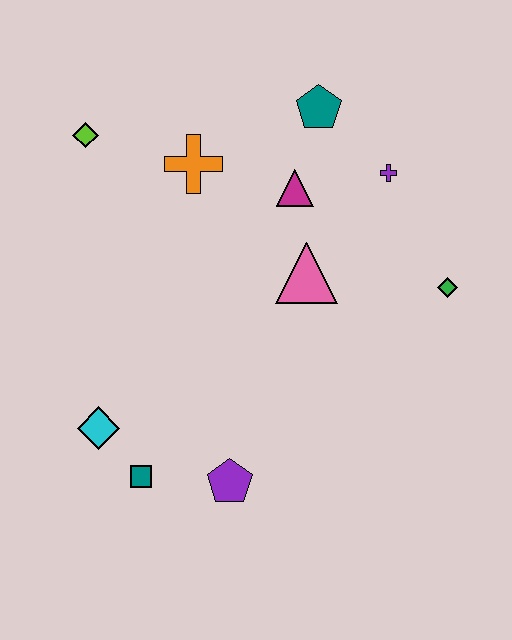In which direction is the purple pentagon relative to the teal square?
The purple pentagon is to the right of the teal square.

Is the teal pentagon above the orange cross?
Yes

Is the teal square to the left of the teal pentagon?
Yes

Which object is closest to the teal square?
The cyan diamond is closest to the teal square.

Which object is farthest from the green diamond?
The lime diamond is farthest from the green diamond.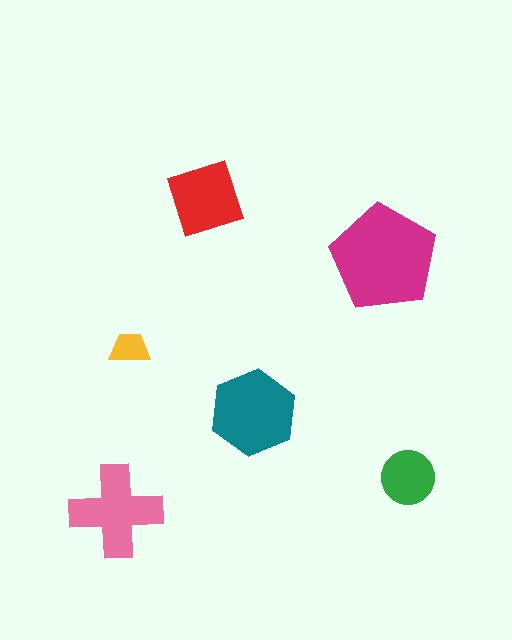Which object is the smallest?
The yellow trapezoid.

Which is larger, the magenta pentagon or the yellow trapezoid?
The magenta pentagon.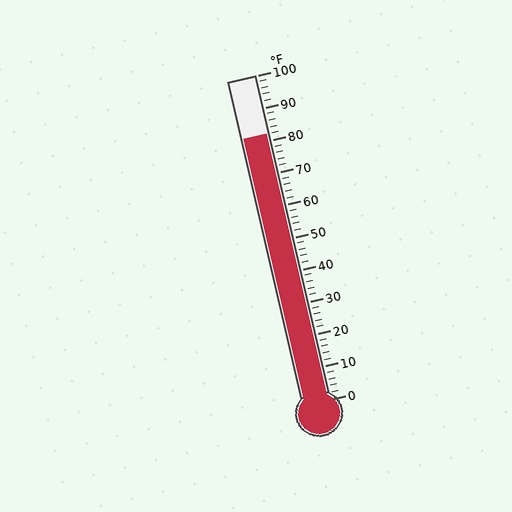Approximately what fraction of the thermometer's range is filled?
The thermometer is filled to approximately 80% of its range.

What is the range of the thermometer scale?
The thermometer scale ranges from 0°F to 100°F.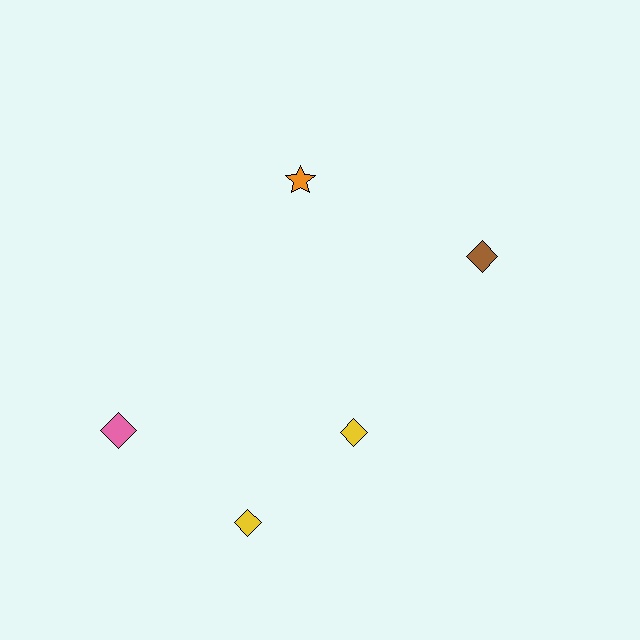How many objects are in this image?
There are 5 objects.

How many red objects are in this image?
There are no red objects.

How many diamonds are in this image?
There are 4 diamonds.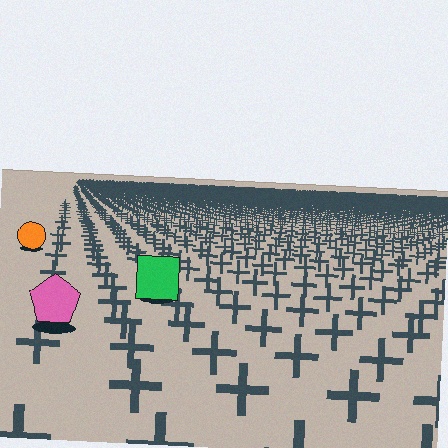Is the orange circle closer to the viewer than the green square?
No. The green square is closer — you can tell from the texture gradient: the ground texture is coarser near it.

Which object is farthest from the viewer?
The orange circle is farthest from the viewer. It appears smaller and the ground texture around it is denser.